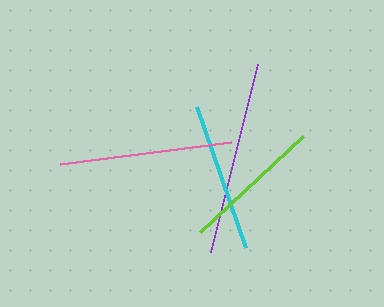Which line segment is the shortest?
The lime line is the shortest at approximately 142 pixels.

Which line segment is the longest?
The purple line is the longest at approximately 195 pixels.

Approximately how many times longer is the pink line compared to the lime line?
The pink line is approximately 1.2 times the length of the lime line.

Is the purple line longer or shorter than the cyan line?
The purple line is longer than the cyan line.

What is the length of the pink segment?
The pink segment is approximately 172 pixels long.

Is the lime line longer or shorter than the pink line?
The pink line is longer than the lime line.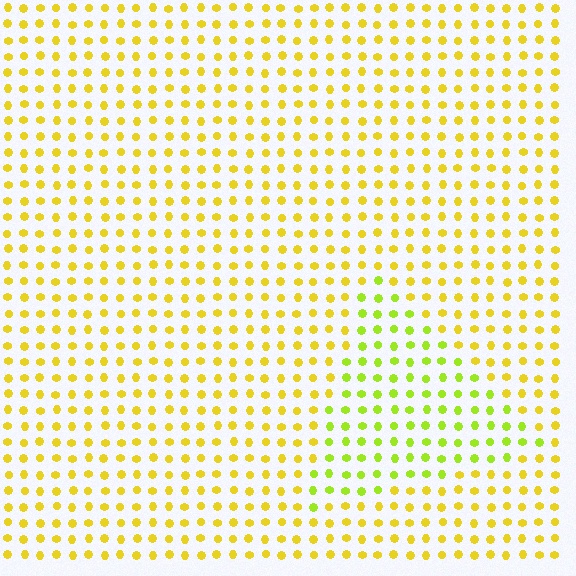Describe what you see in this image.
The image is filled with small yellow elements in a uniform arrangement. A triangle-shaped region is visible where the elements are tinted to a slightly different hue, forming a subtle color boundary.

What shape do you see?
I see a triangle.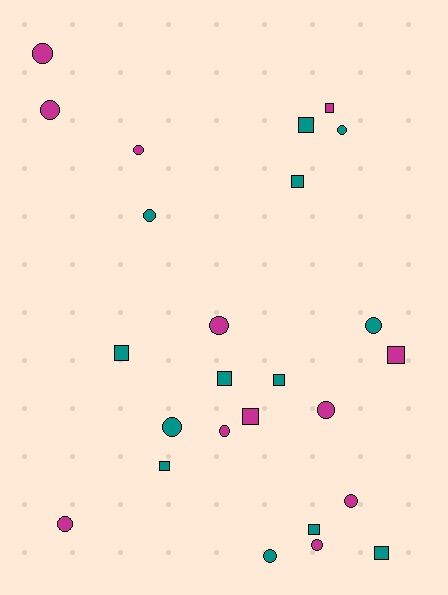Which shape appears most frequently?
Circle, with 14 objects.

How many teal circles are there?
There are 5 teal circles.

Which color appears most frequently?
Teal, with 13 objects.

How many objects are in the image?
There are 25 objects.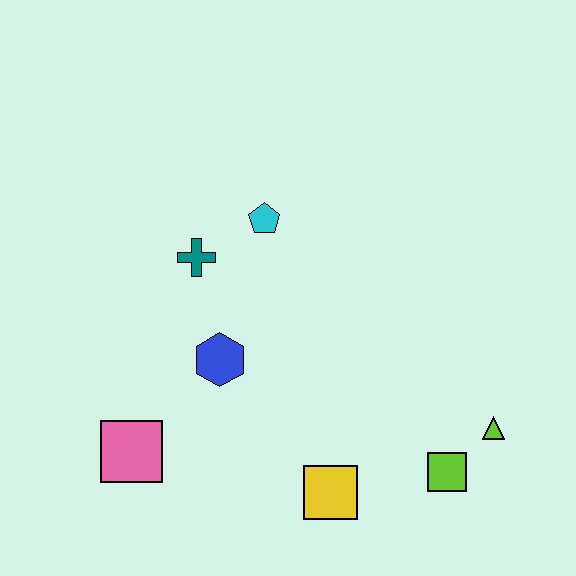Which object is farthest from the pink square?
The lime triangle is farthest from the pink square.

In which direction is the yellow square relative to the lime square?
The yellow square is to the left of the lime square.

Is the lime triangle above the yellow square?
Yes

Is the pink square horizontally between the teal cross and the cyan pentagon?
No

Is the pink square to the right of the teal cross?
No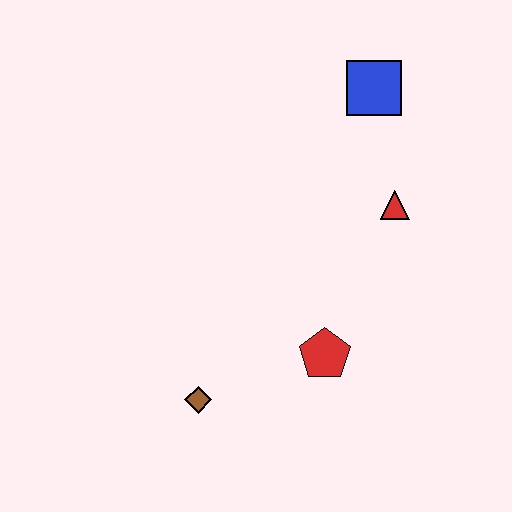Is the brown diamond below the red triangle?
Yes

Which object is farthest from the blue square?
The brown diamond is farthest from the blue square.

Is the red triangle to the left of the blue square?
No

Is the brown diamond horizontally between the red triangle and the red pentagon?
No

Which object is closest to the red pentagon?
The brown diamond is closest to the red pentagon.